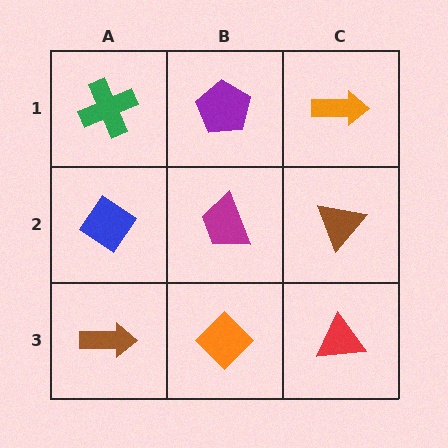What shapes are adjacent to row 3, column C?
A brown triangle (row 2, column C), an orange diamond (row 3, column B).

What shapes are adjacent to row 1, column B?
A magenta trapezoid (row 2, column B), a green cross (row 1, column A), an orange arrow (row 1, column C).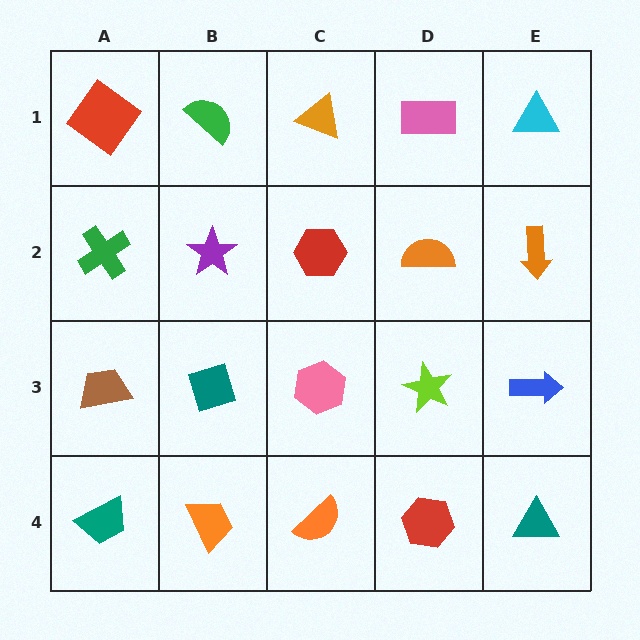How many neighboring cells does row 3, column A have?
3.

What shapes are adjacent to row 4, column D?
A lime star (row 3, column D), an orange semicircle (row 4, column C), a teal triangle (row 4, column E).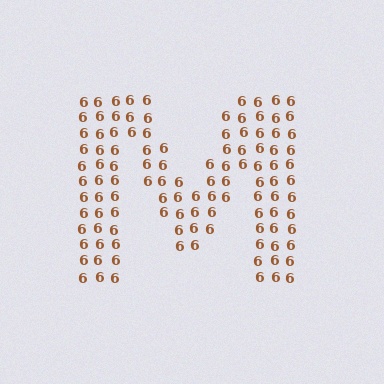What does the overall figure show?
The overall figure shows the letter M.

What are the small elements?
The small elements are digit 6's.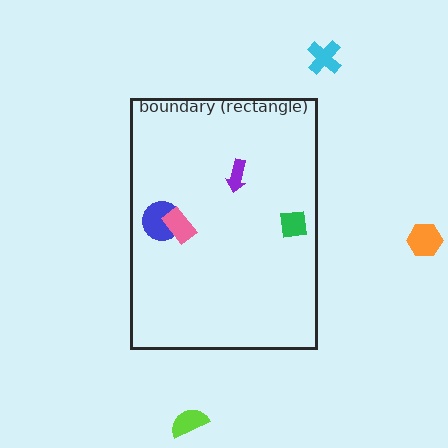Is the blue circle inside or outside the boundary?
Inside.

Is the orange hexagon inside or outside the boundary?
Outside.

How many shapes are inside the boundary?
4 inside, 3 outside.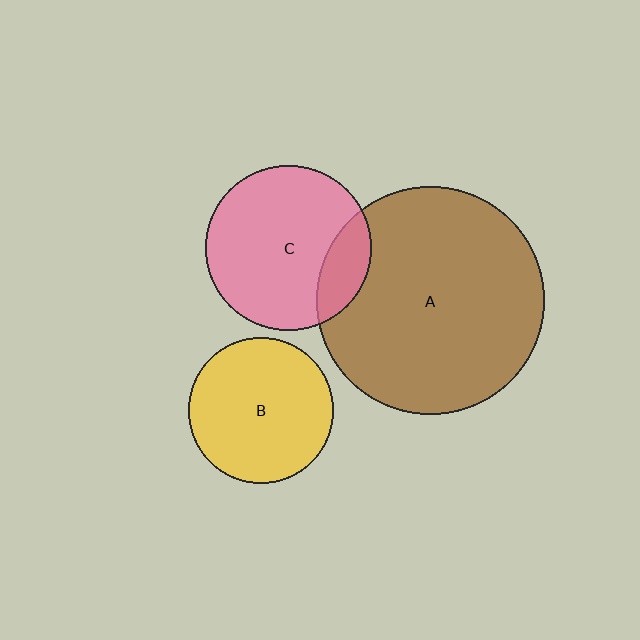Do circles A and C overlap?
Yes.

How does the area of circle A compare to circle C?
Approximately 1.9 times.